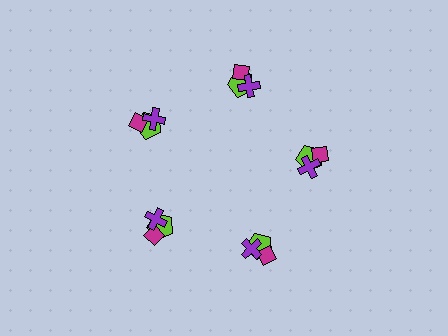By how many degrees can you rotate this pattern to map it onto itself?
The pattern maps onto itself every 72 degrees of rotation.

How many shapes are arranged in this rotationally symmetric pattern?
There are 15 shapes, arranged in 5 groups of 3.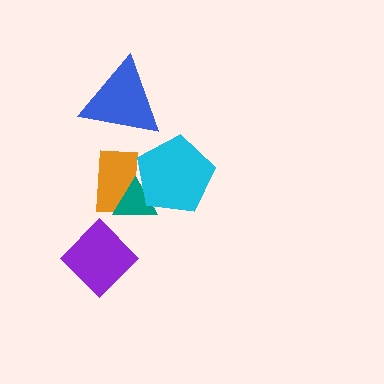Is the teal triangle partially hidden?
Yes, it is partially covered by another shape.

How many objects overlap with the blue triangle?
0 objects overlap with the blue triangle.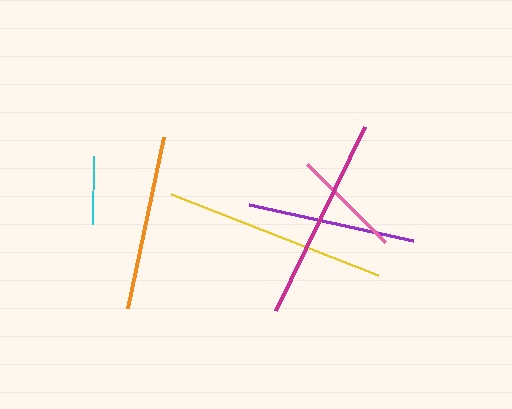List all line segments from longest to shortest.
From longest to shortest: yellow, magenta, orange, purple, pink, cyan.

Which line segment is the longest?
The yellow line is the longest at approximately 222 pixels.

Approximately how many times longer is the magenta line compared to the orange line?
The magenta line is approximately 1.2 times the length of the orange line.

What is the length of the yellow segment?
The yellow segment is approximately 222 pixels long.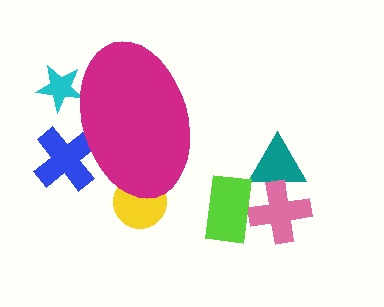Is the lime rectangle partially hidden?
No, the lime rectangle is fully visible.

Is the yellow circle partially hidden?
Yes, the yellow circle is partially hidden behind the magenta ellipse.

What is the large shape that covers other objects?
A magenta ellipse.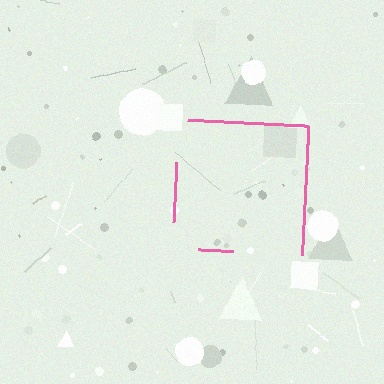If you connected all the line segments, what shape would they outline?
They would outline a square.